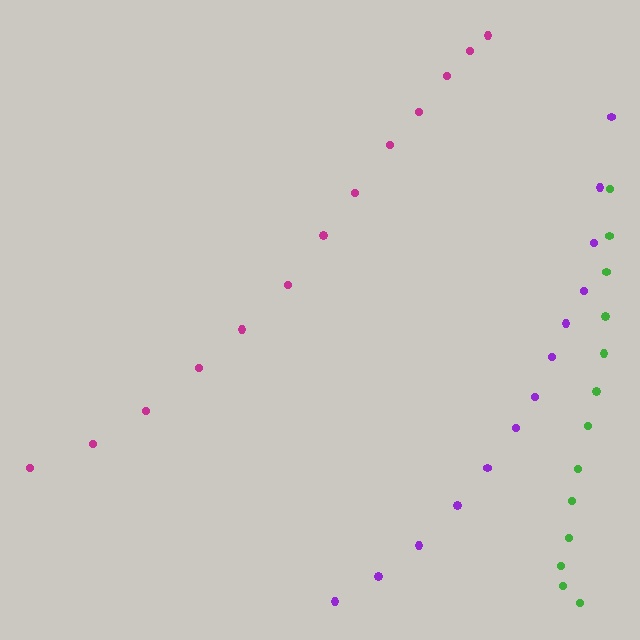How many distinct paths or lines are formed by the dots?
There are 3 distinct paths.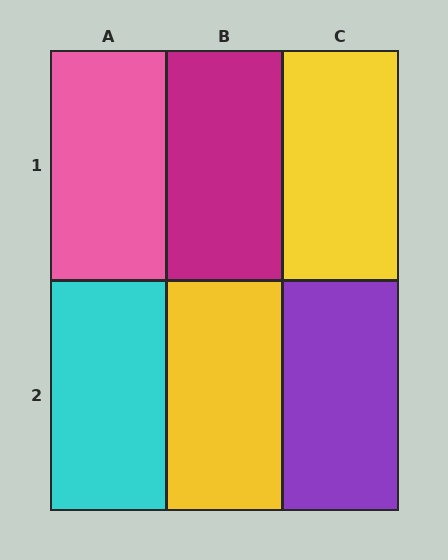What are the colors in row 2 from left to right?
Cyan, yellow, purple.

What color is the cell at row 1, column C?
Yellow.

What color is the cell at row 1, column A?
Pink.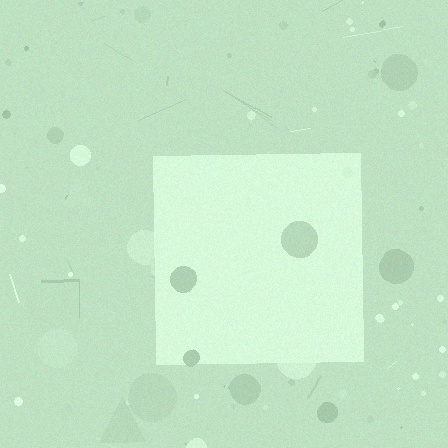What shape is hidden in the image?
A square is hidden in the image.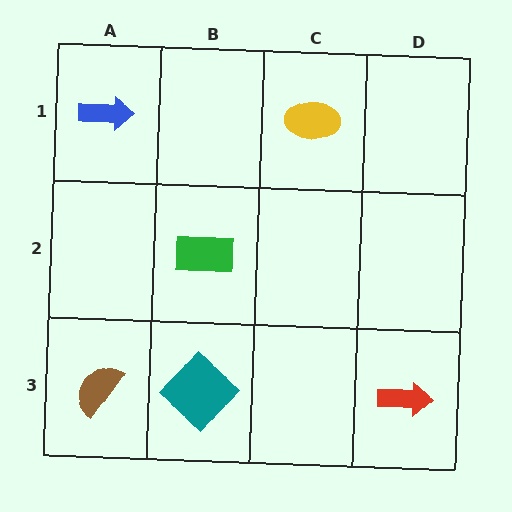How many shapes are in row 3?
3 shapes.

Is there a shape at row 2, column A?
No, that cell is empty.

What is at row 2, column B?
A green rectangle.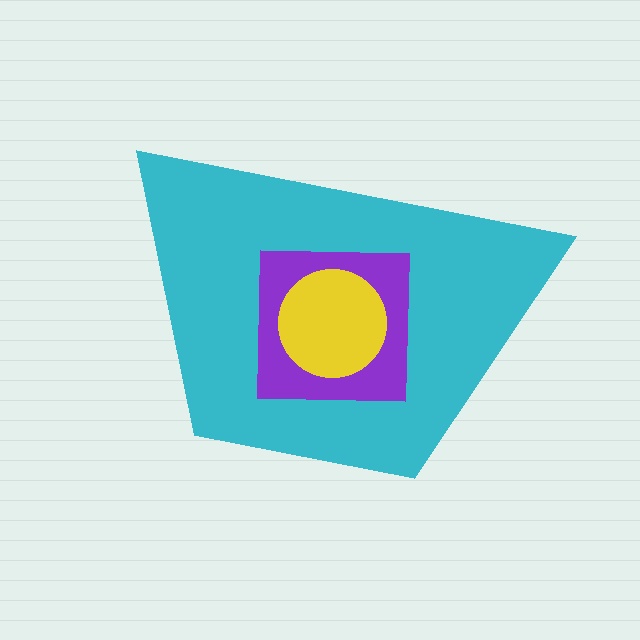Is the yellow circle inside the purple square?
Yes.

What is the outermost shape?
The cyan trapezoid.